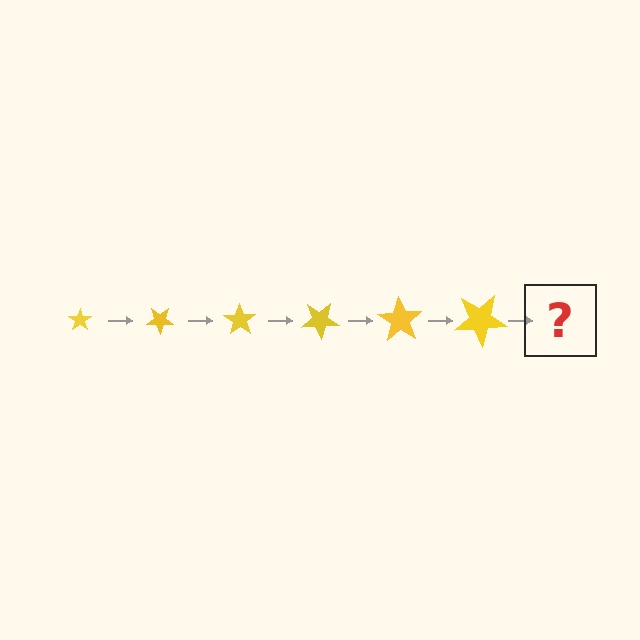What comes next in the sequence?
The next element should be a star, larger than the previous one and rotated 210 degrees from the start.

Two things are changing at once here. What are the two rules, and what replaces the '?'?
The two rules are that the star grows larger each step and it rotates 35 degrees each step. The '?' should be a star, larger than the previous one and rotated 210 degrees from the start.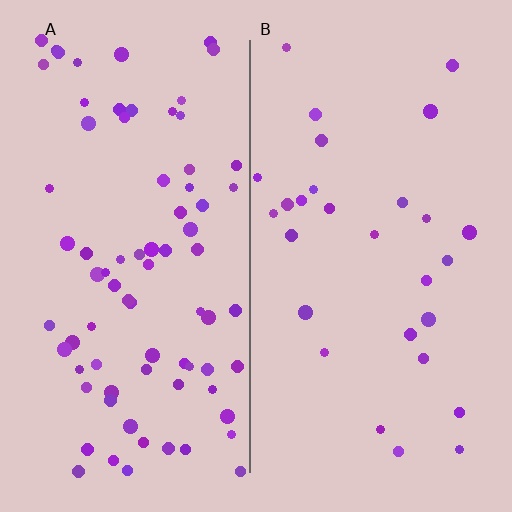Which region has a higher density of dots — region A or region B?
A (the left).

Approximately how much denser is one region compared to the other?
Approximately 2.7× — region A over region B.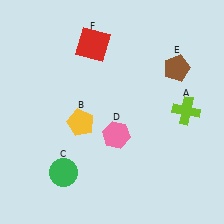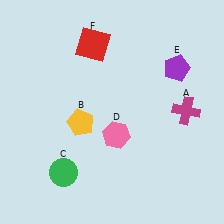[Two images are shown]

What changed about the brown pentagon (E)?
In Image 1, E is brown. In Image 2, it changed to purple.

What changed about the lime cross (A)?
In Image 1, A is lime. In Image 2, it changed to magenta.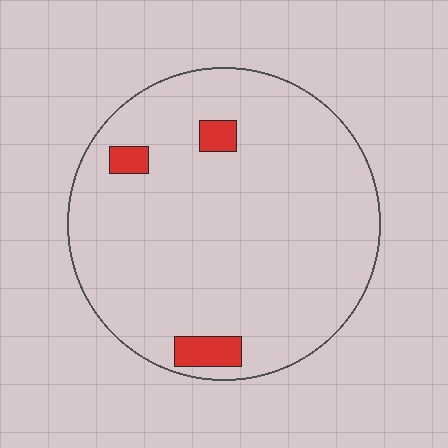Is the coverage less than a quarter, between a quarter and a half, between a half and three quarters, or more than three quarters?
Less than a quarter.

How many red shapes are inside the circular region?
3.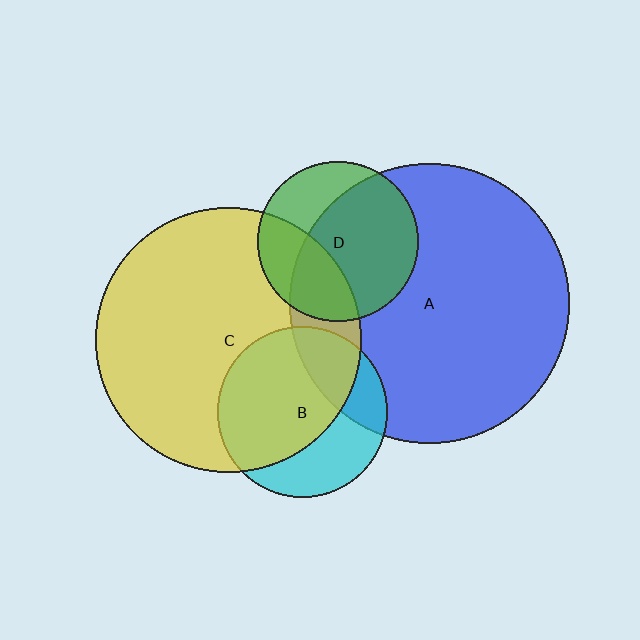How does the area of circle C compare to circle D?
Approximately 2.7 times.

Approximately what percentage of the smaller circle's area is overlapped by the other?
Approximately 35%.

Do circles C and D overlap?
Yes.